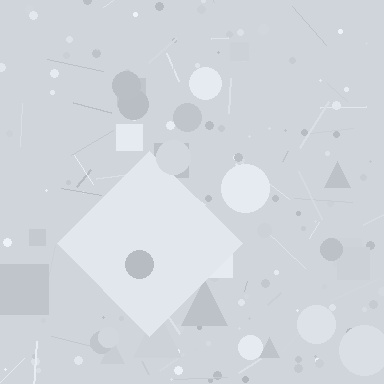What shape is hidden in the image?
A diamond is hidden in the image.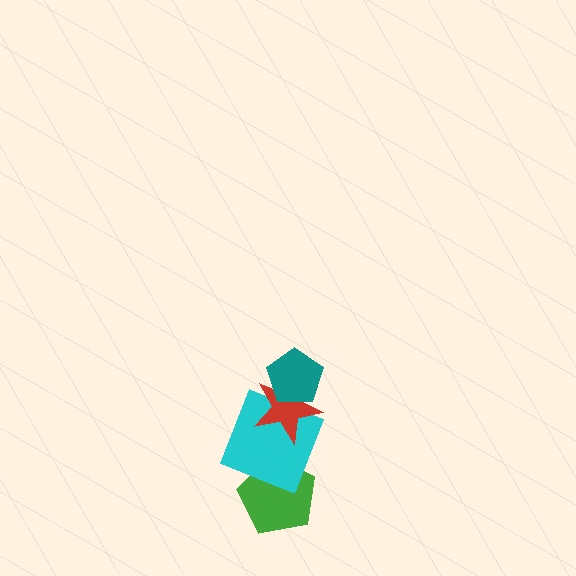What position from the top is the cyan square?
The cyan square is 3rd from the top.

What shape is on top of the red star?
The teal pentagon is on top of the red star.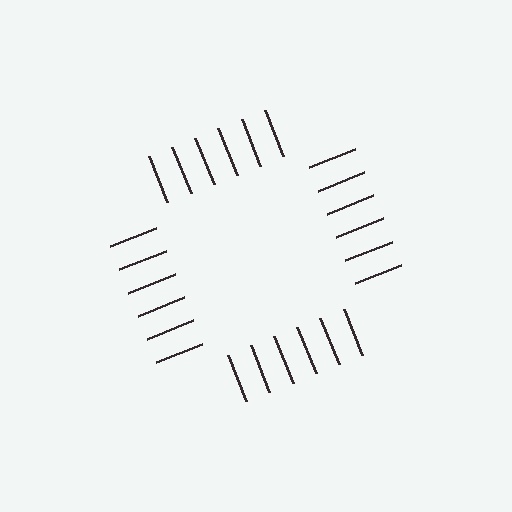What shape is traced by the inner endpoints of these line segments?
An illusory square — the line segments terminate on its edges but no continuous stroke is drawn.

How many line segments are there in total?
24 — 6 along each of the 4 edges.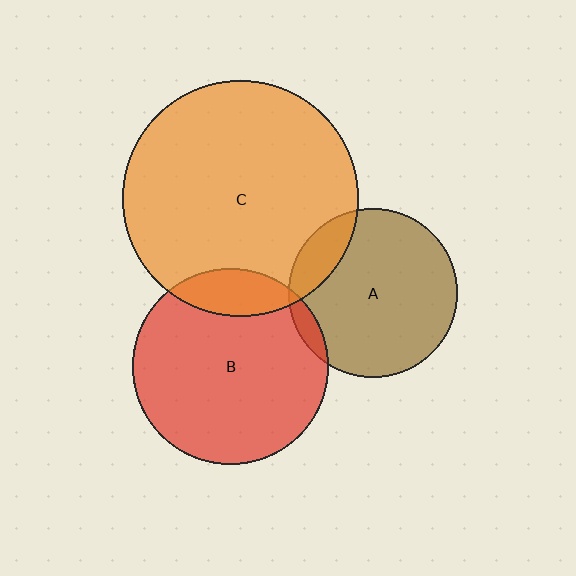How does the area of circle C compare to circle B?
Approximately 1.4 times.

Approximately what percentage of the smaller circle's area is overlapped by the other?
Approximately 5%.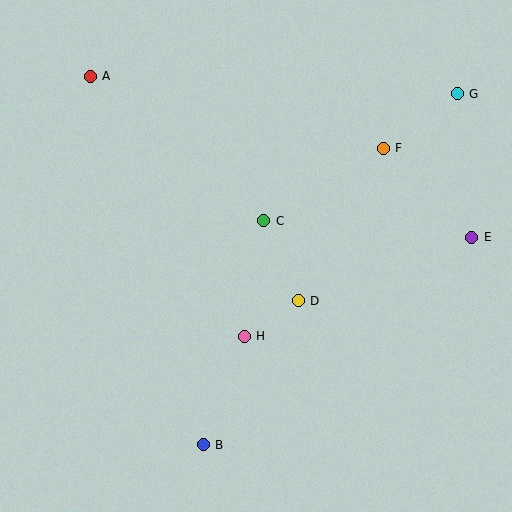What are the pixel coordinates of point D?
Point D is at (298, 301).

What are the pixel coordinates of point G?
Point G is at (457, 94).